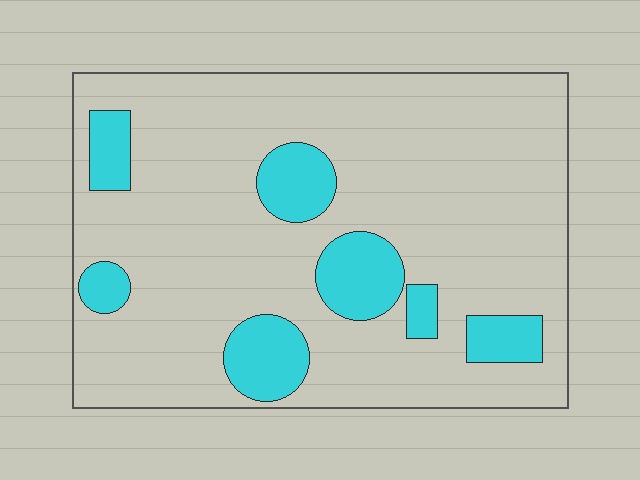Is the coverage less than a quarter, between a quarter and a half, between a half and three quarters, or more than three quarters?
Less than a quarter.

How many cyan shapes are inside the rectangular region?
7.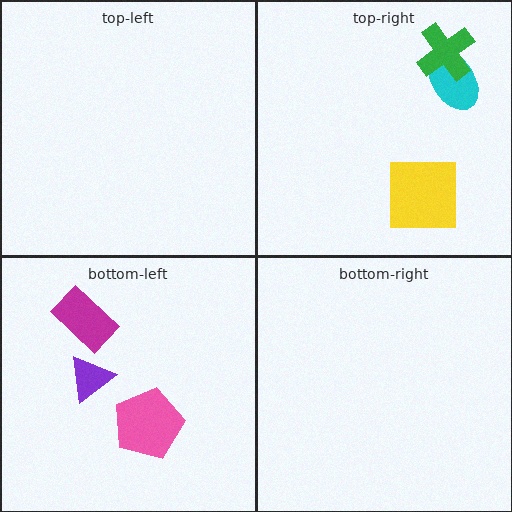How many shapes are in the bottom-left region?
3.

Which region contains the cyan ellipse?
The top-right region.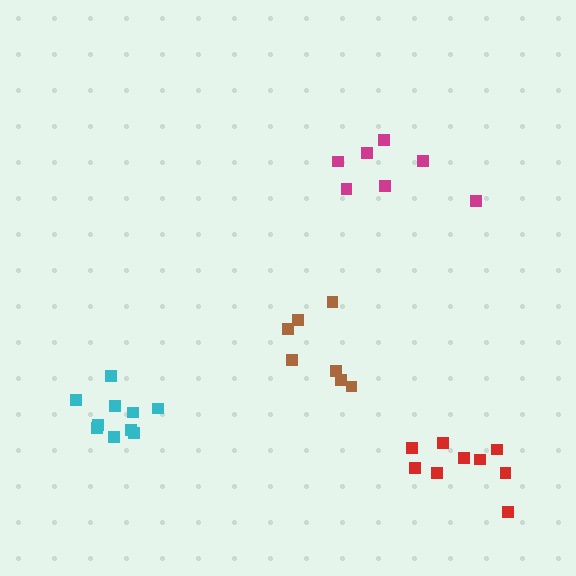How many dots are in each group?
Group 1: 9 dots, Group 2: 7 dots, Group 3: 11 dots, Group 4: 7 dots (34 total).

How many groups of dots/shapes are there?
There are 4 groups.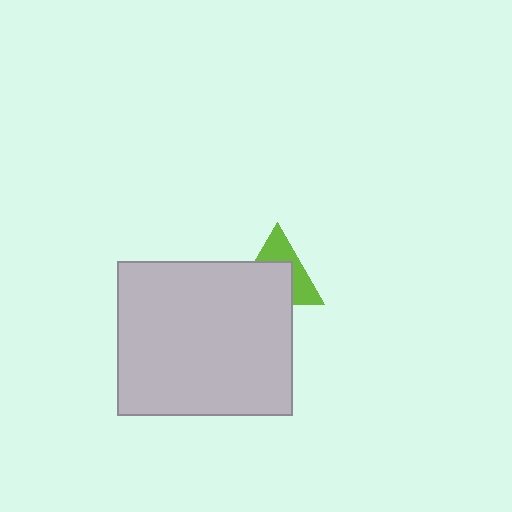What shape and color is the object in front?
The object in front is a light gray rectangle.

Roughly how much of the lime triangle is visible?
A small part of it is visible (roughly 44%).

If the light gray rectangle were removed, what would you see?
You would see the complete lime triangle.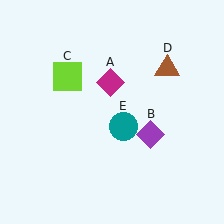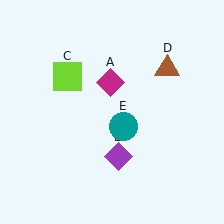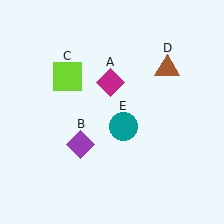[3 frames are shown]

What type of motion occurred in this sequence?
The purple diamond (object B) rotated clockwise around the center of the scene.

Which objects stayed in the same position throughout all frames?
Magenta diamond (object A) and lime square (object C) and brown triangle (object D) and teal circle (object E) remained stationary.